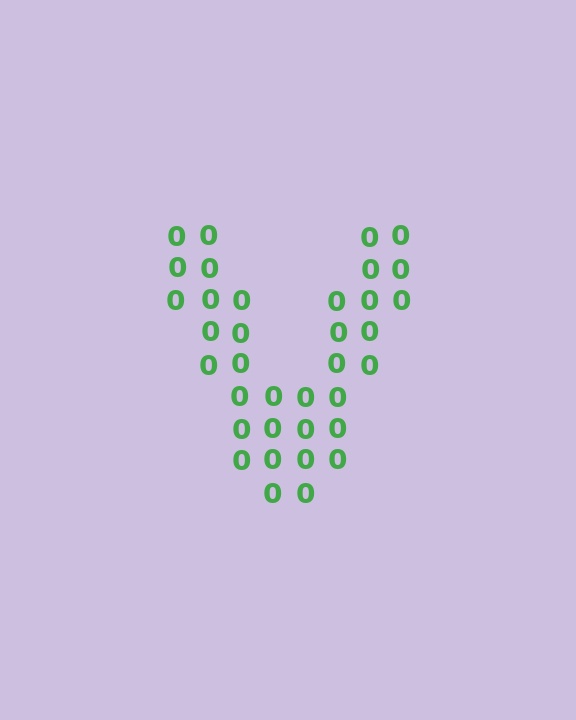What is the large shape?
The large shape is the letter V.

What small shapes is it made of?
It is made of small digit 0's.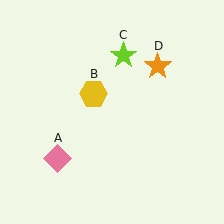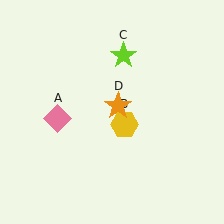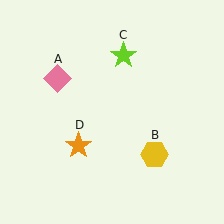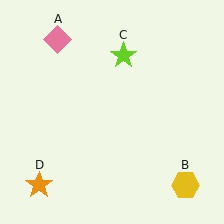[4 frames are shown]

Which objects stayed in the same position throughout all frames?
Lime star (object C) remained stationary.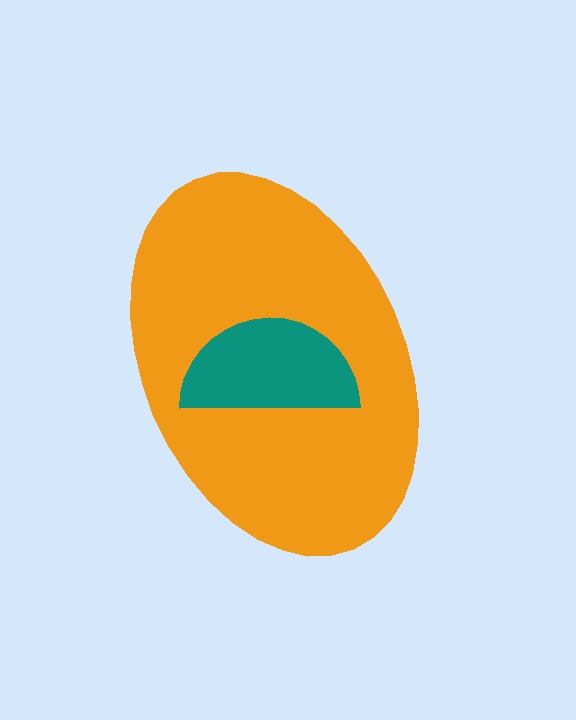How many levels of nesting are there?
2.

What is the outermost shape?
The orange ellipse.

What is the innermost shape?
The teal semicircle.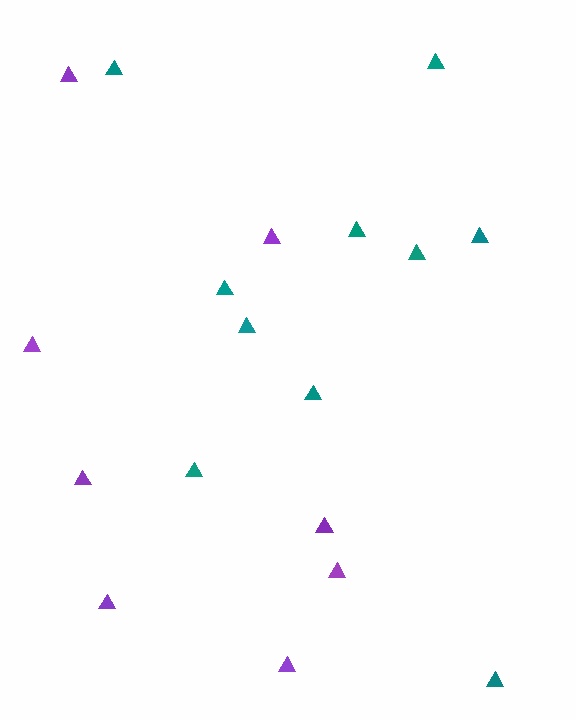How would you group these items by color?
There are 2 groups: one group of teal triangles (10) and one group of purple triangles (8).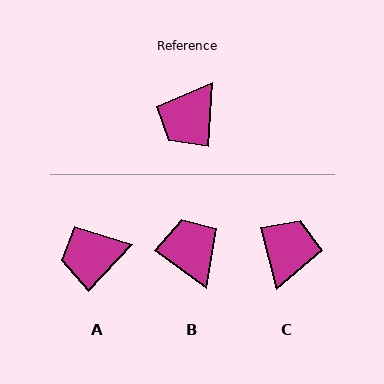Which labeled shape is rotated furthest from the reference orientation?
C, about 163 degrees away.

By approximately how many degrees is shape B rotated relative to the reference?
Approximately 123 degrees clockwise.